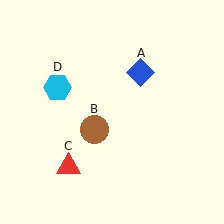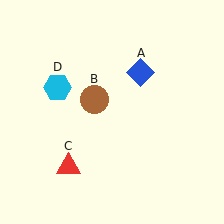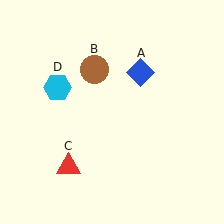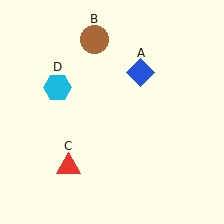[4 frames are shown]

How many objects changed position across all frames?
1 object changed position: brown circle (object B).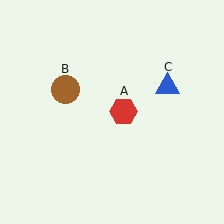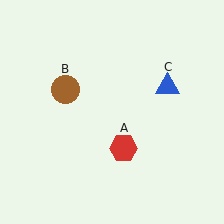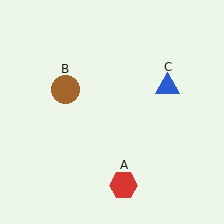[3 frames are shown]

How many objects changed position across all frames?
1 object changed position: red hexagon (object A).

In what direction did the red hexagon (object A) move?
The red hexagon (object A) moved down.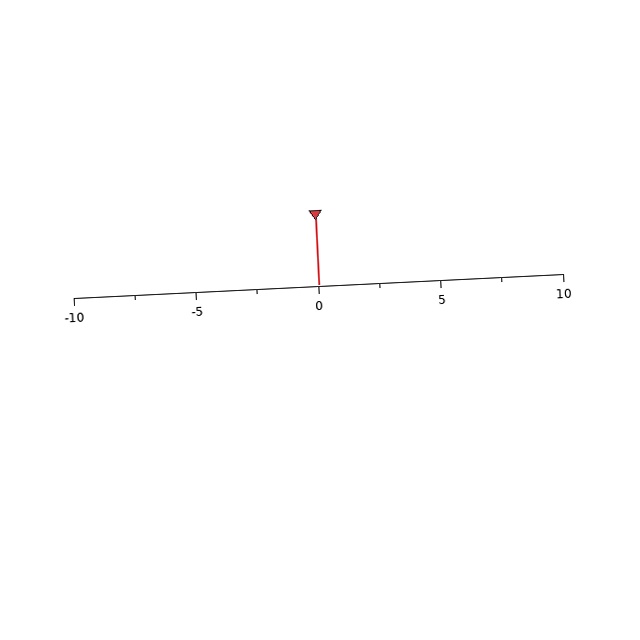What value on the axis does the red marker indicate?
The marker indicates approximately 0.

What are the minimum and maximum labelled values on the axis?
The axis runs from -10 to 10.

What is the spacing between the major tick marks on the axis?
The major ticks are spaced 5 apart.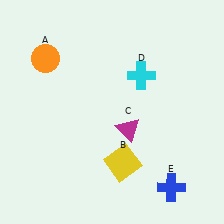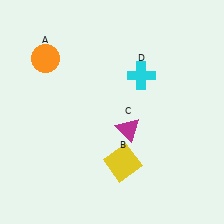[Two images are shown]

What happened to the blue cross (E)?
The blue cross (E) was removed in Image 2. It was in the bottom-right area of Image 1.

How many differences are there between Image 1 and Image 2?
There is 1 difference between the two images.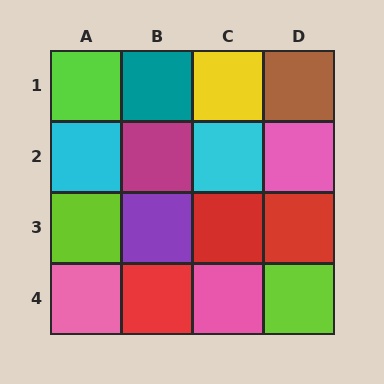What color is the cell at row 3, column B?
Purple.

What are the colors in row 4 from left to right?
Pink, red, pink, lime.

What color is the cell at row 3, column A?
Lime.